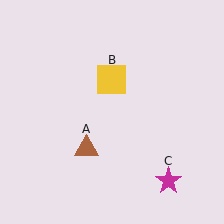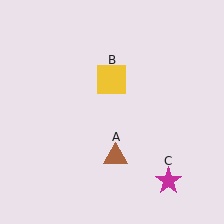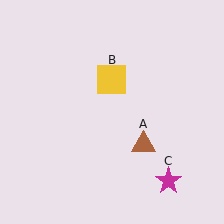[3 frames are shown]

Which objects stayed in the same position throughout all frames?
Yellow square (object B) and magenta star (object C) remained stationary.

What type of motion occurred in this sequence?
The brown triangle (object A) rotated counterclockwise around the center of the scene.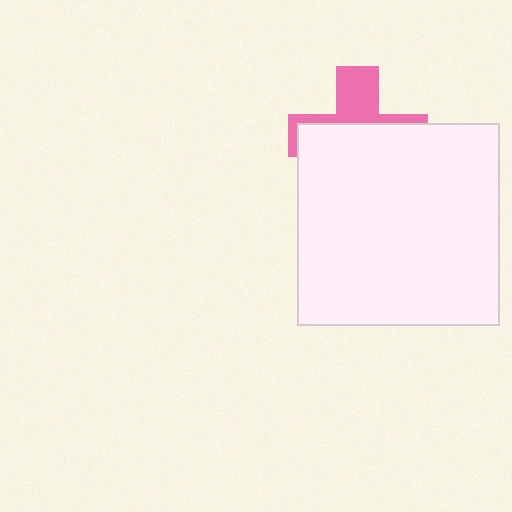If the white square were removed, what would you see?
You would see the complete pink cross.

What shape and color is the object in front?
The object in front is a white square.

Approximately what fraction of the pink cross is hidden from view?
Roughly 63% of the pink cross is hidden behind the white square.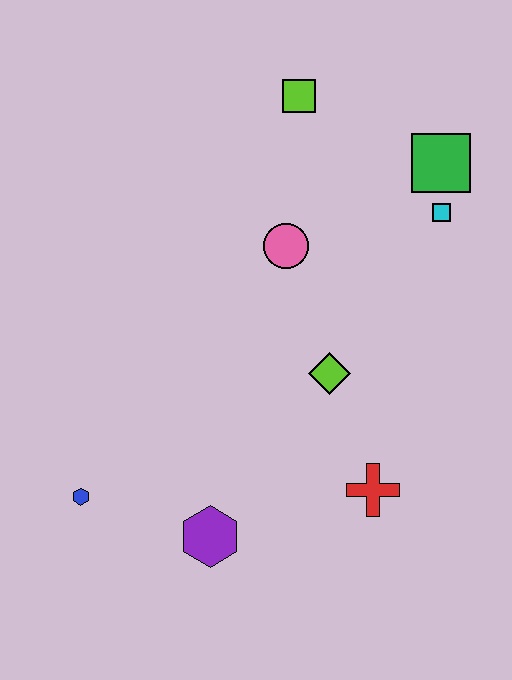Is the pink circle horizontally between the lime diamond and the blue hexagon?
Yes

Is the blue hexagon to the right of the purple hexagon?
No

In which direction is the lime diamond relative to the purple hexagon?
The lime diamond is above the purple hexagon.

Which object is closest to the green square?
The cyan square is closest to the green square.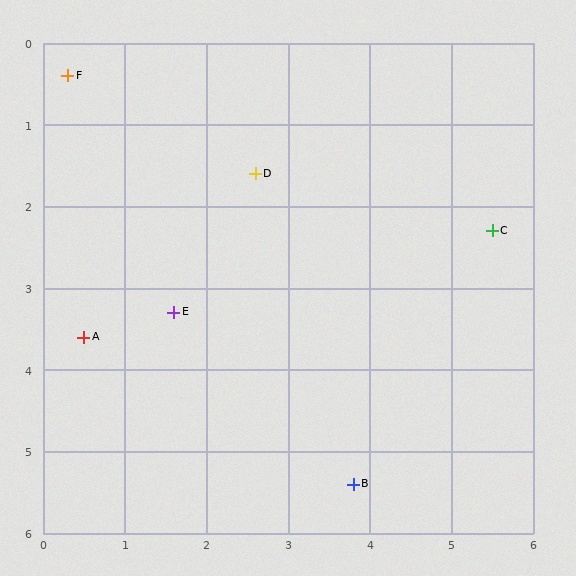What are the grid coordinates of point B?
Point B is at approximately (3.8, 5.4).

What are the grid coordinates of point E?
Point E is at approximately (1.6, 3.3).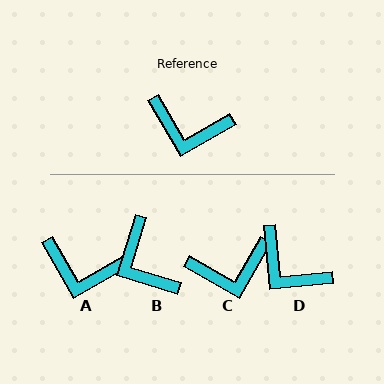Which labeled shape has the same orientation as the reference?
A.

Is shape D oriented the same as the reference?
No, it is off by about 25 degrees.